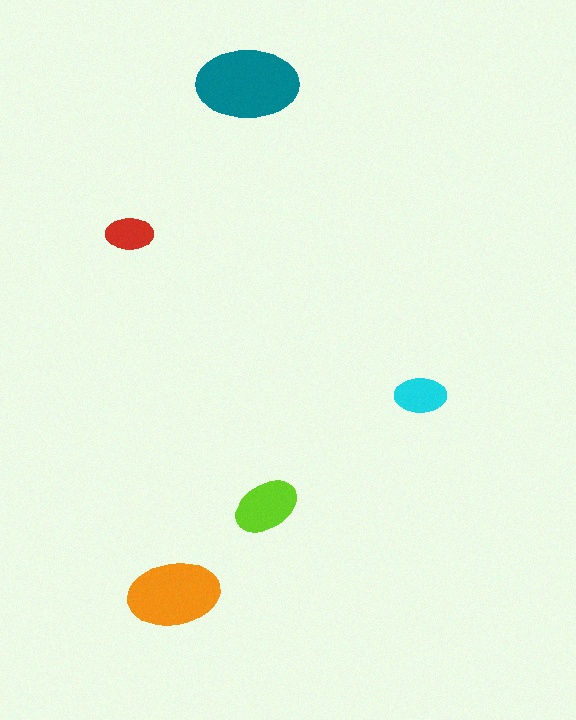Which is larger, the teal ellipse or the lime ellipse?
The teal one.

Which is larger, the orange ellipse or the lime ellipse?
The orange one.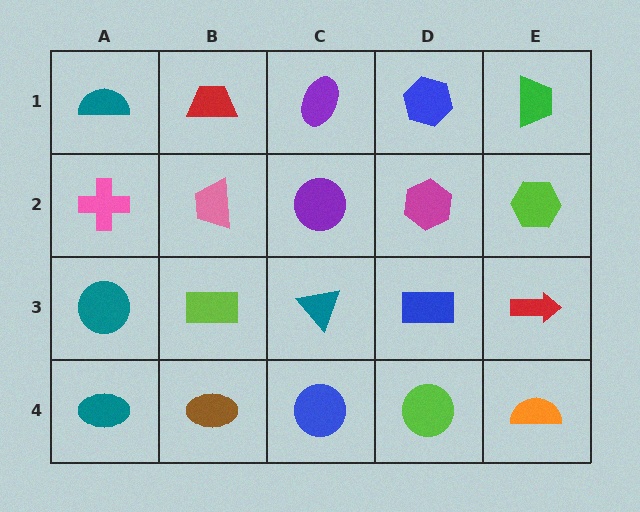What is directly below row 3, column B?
A brown ellipse.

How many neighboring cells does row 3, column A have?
3.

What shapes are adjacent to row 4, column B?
A lime rectangle (row 3, column B), a teal ellipse (row 4, column A), a blue circle (row 4, column C).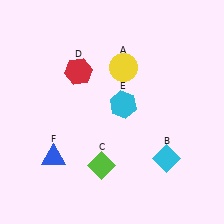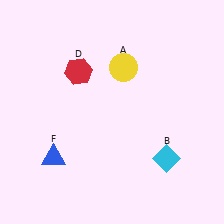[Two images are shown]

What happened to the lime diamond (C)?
The lime diamond (C) was removed in Image 2. It was in the bottom-left area of Image 1.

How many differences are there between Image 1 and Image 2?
There are 2 differences between the two images.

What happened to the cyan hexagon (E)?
The cyan hexagon (E) was removed in Image 2. It was in the top-right area of Image 1.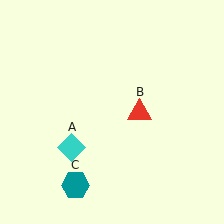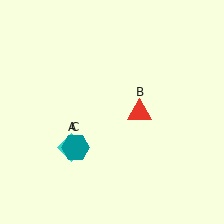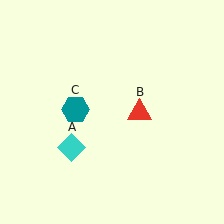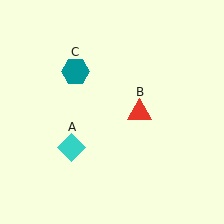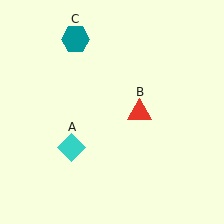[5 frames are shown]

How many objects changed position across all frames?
1 object changed position: teal hexagon (object C).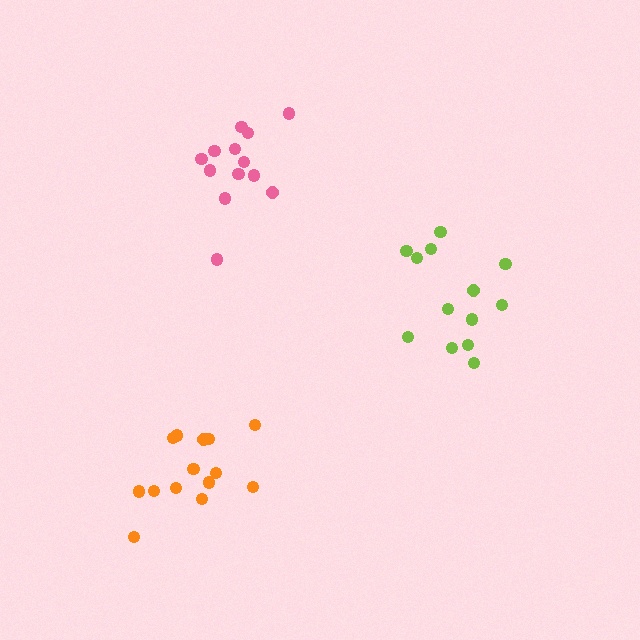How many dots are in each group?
Group 1: 15 dots, Group 2: 13 dots, Group 3: 13 dots (41 total).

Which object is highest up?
The pink cluster is topmost.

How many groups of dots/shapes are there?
There are 3 groups.